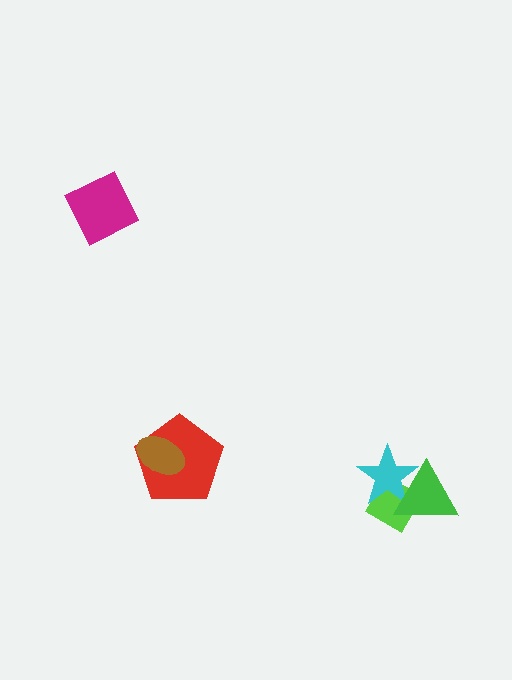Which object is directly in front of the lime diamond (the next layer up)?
The cyan star is directly in front of the lime diamond.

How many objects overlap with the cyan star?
2 objects overlap with the cyan star.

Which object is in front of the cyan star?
The green triangle is in front of the cyan star.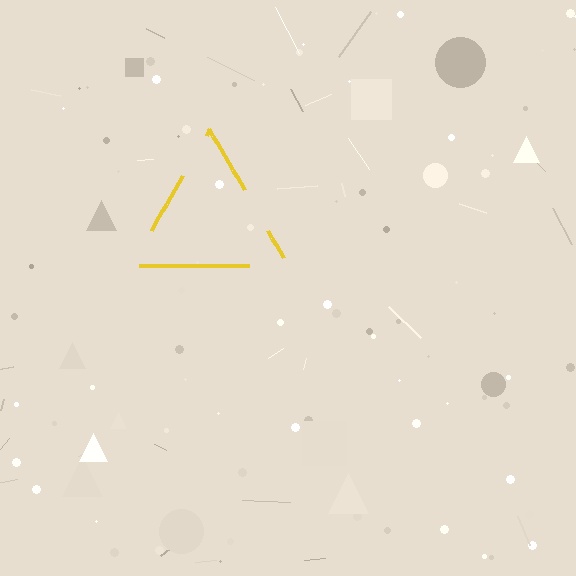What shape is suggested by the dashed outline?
The dashed outline suggests a triangle.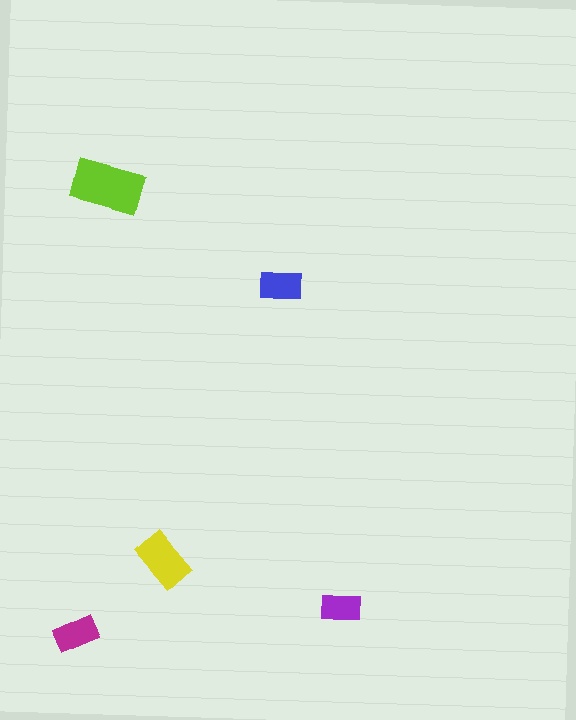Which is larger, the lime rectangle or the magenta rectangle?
The lime one.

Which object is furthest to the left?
The magenta rectangle is leftmost.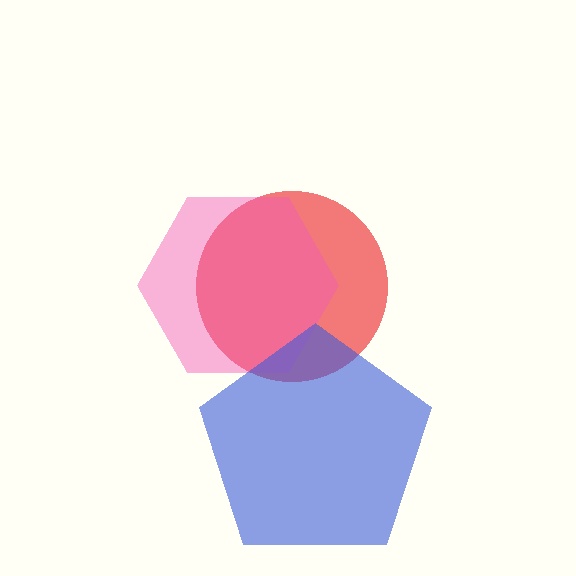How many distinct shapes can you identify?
There are 3 distinct shapes: a red circle, a pink hexagon, a blue pentagon.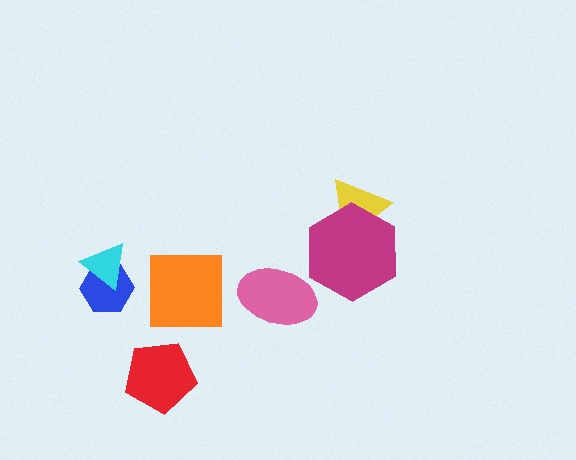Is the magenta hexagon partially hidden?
No, no other shape covers it.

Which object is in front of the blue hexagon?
The cyan triangle is in front of the blue hexagon.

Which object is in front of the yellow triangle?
The magenta hexagon is in front of the yellow triangle.